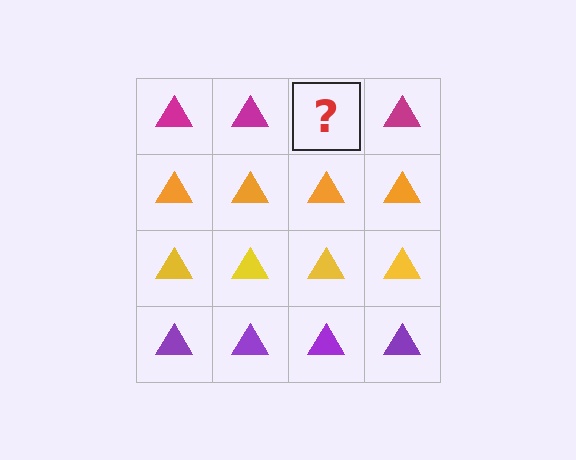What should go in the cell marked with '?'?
The missing cell should contain a magenta triangle.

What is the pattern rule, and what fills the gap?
The rule is that each row has a consistent color. The gap should be filled with a magenta triangle.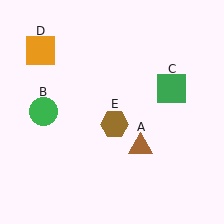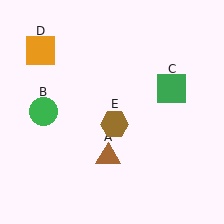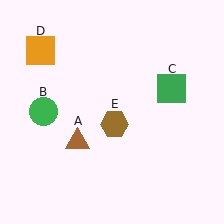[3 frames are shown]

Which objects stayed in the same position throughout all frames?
Green circle (object B) and green square (object C) and orange square (object D) and brown hexagon (object E) remained stationary.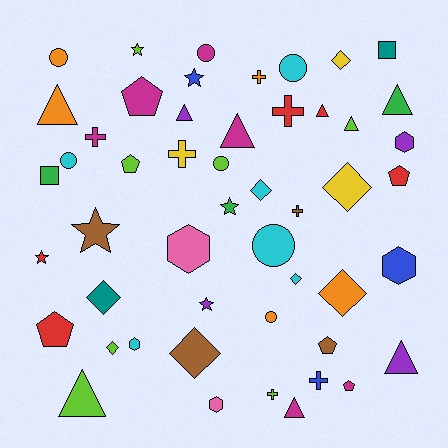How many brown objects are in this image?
There are 4 brown objects.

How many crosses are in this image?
There are 7 crosses.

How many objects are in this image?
There are 50 objects.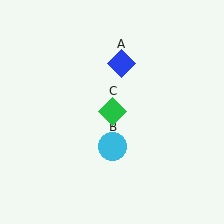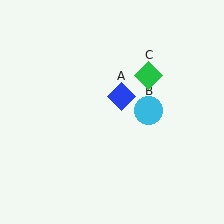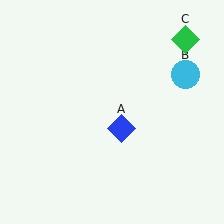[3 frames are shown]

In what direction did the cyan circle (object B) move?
The cyan circle (object B) moved up and to the right.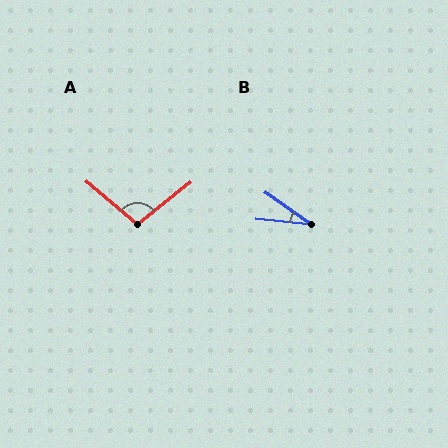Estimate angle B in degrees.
Approximately 30 degrees.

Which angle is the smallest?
B, at approximately 30 degrees.